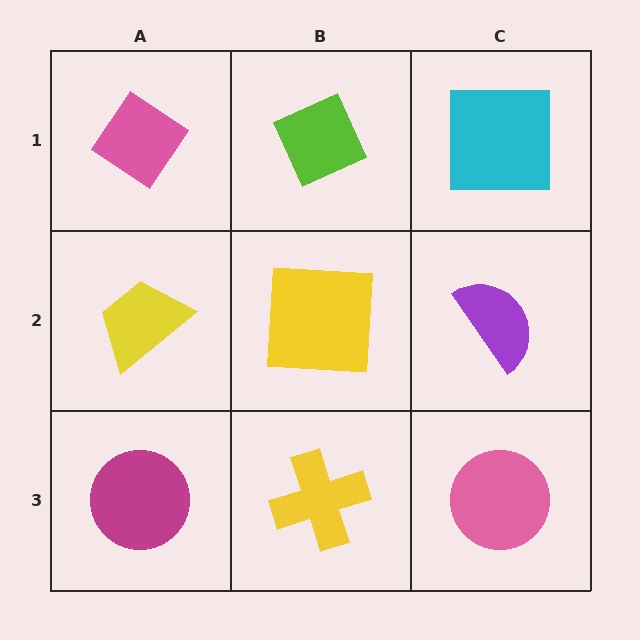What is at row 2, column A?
A yellow trapezoid.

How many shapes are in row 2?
3 shapes.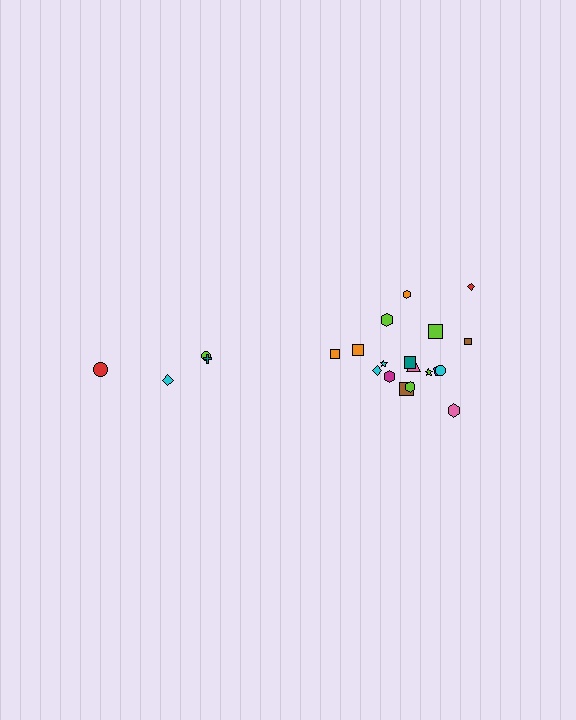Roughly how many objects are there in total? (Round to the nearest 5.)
Roughly 20 objects in total.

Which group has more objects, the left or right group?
The right group.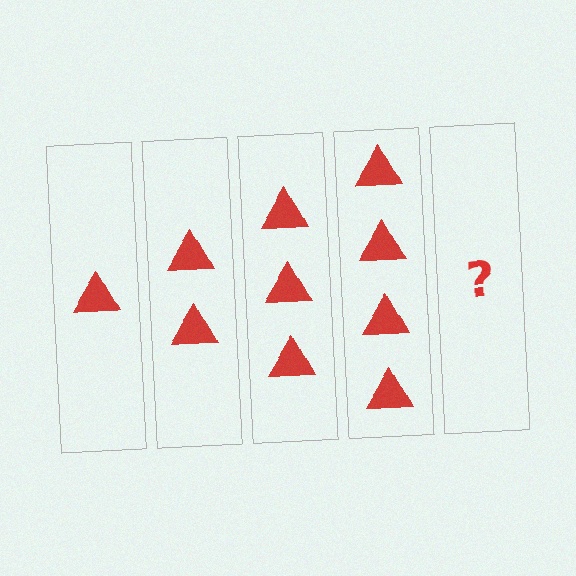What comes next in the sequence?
The next element should be 5 triangles.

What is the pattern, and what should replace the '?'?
The pattern is that each step adds one more triangle. The '?' should be 5 triangles.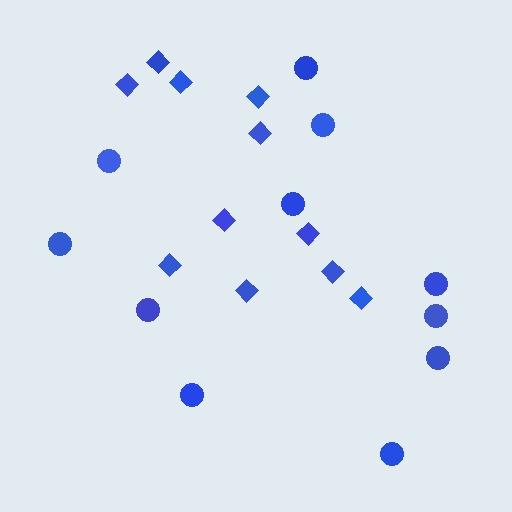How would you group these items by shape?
There are 2 groups: one group of circles (11) and one group of diamonds (11).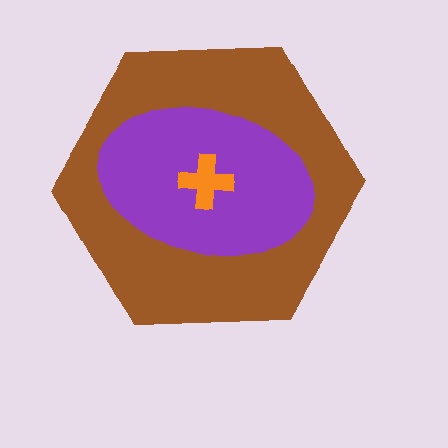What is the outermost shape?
The brown hexagon.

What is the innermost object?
The orange cross.